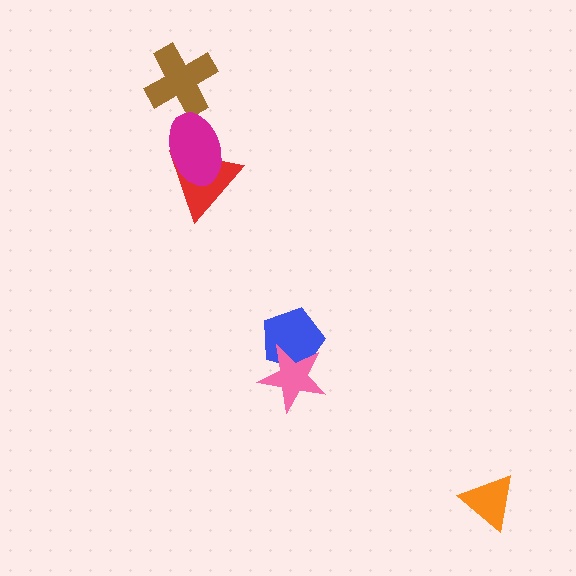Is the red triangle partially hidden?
Yes, it is partially covered by another shape.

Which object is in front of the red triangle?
The magenta ellipse is in front of the red triangle.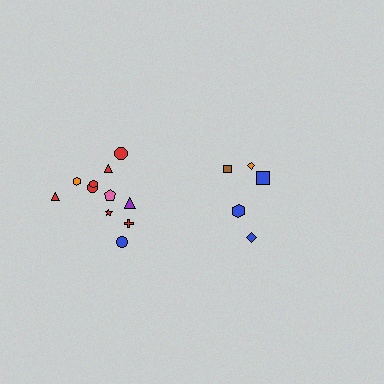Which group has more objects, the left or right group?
The left group.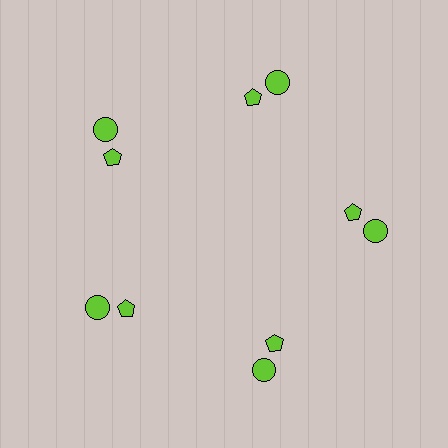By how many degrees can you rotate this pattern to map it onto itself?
The pattern maps onto itself every 72 degrees of rotation.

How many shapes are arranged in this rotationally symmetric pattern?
There are 10 shapes, arranged in 5 groups of 2.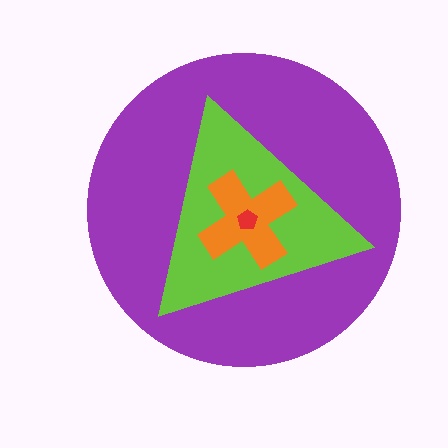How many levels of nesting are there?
4.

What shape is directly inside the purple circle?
The lime triangle.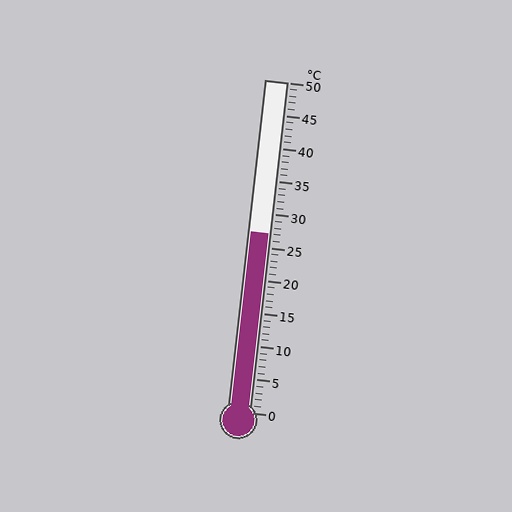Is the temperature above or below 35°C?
The temperature is below 35°C.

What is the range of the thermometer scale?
The thermometer scale ranges from 0°C to 50°C.